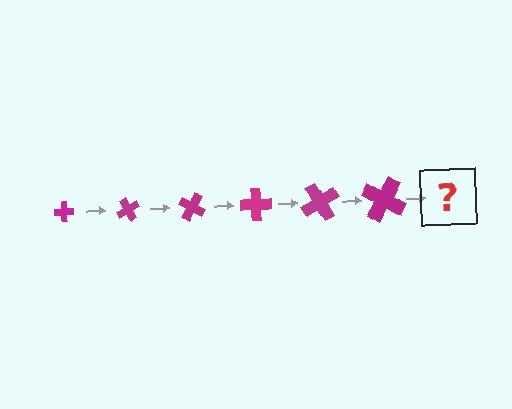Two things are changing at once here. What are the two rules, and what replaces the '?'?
The two rules are that the cross grows larger each step and it rotates 60 degrees each step. The '?' should be a cross, larger than the previous one and rotated 360 degrees from the start.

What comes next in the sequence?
The next element should be a cross, larger than the previous one and rotated 360 degrees from the start.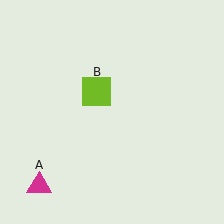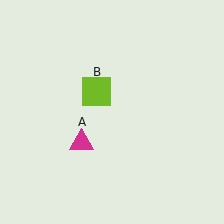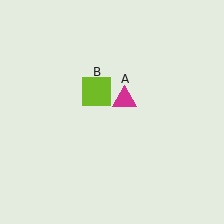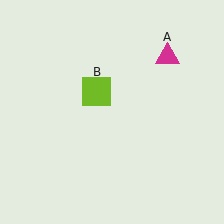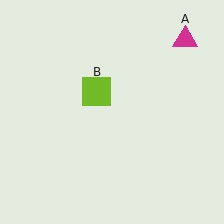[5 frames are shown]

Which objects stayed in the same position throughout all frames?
Lime square (object B) remained stationary.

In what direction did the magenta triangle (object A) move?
The magenta triangle (object A) moved up and to the right.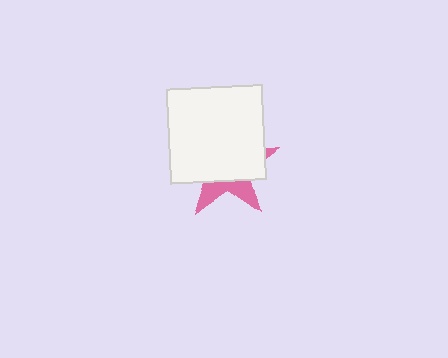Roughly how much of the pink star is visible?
A small part of it is visible (roughly 30%).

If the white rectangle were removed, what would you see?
You would see the complete pink star.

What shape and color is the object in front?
The object in front is a white rectangle.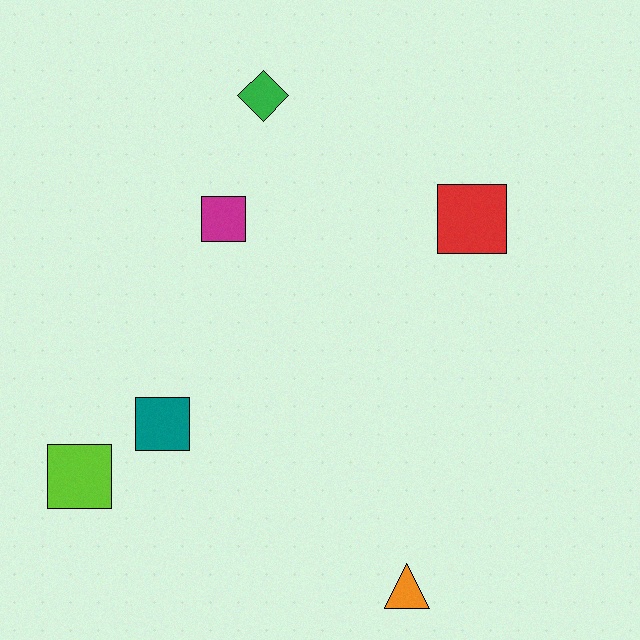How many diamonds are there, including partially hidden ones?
There is 1 diamond.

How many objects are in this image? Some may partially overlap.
There are 6 objects.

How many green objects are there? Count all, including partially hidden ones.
There is 1 green object.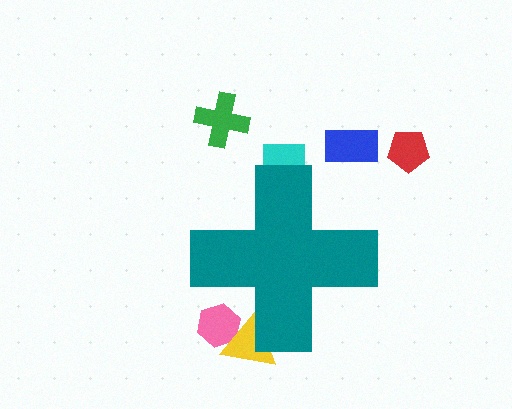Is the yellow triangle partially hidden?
Yes, the yellow triangle is partially hidden behind the teal cross.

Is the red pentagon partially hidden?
No, the red pentagon is fully visible.